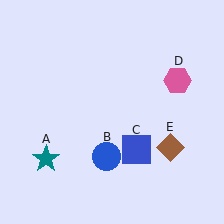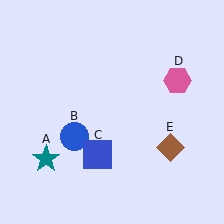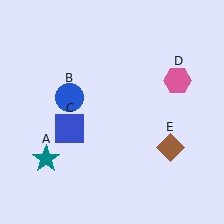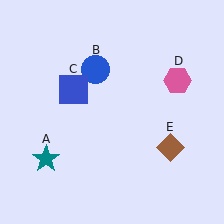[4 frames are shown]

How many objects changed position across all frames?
2 objects changed position: blue circle (object B), blue square (object C).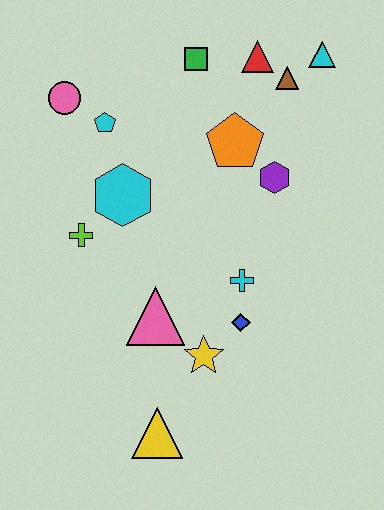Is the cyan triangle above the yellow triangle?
Yes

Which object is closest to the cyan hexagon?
The lime cross is closest to the cyan hexagon.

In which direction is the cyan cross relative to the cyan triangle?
The cyan cross is below the cyan triangle.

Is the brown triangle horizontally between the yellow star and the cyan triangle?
Yes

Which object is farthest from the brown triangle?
The yellow triangle is farthest from the brown triangle.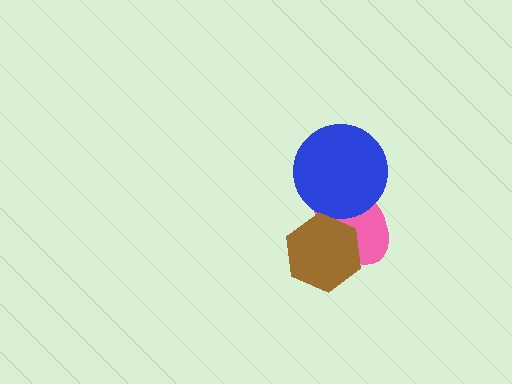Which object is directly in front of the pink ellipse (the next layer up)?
The blue circle is directly in front of the pink ellipse.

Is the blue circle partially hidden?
No, no other shape covers it.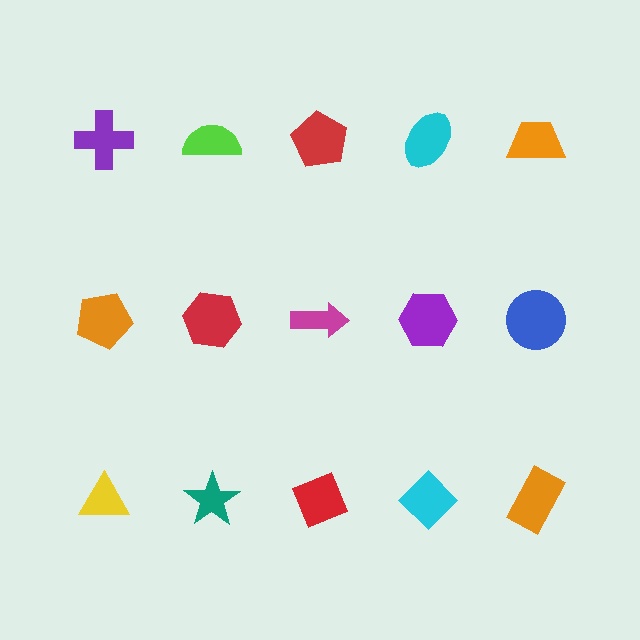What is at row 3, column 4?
A cyan diamond.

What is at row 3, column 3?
A red diamond.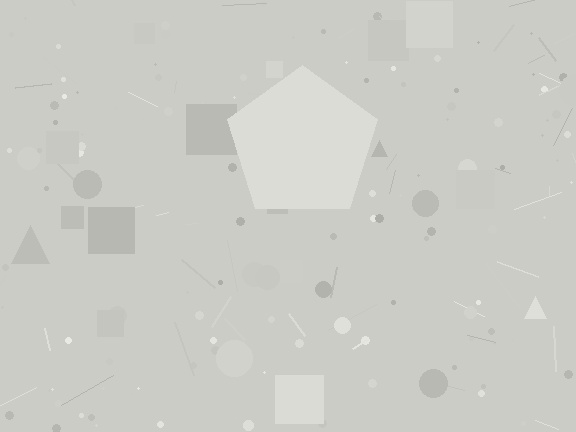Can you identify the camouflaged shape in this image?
The camouflaged shape is a pentagon.